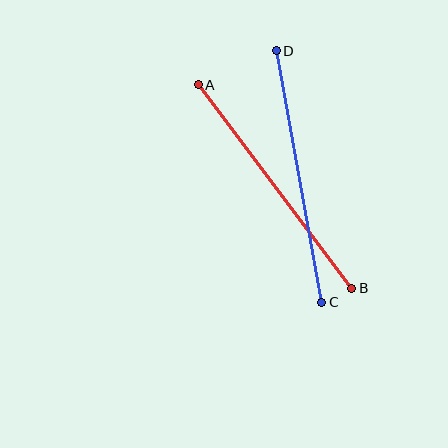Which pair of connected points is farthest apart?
Points C and D are farthest apart.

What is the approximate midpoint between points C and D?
The midpoint is at approximately (299, 177) pixels.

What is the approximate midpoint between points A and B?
The midpoint is at approximately (275, 186) pixels.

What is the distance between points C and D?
The distance is approximately 256 pixels.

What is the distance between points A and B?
The distance is approximately 255 pixels.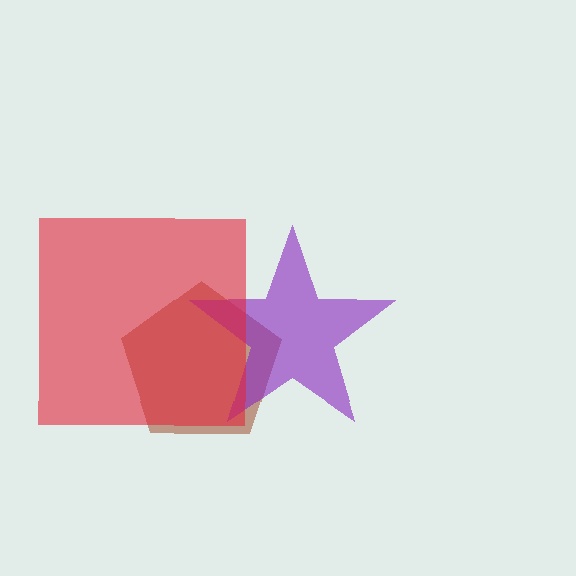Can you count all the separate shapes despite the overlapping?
Yes, there are 3 separate shapes.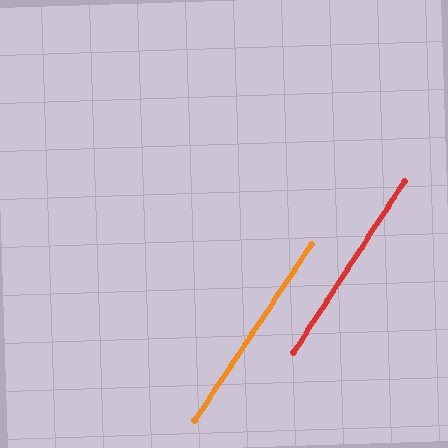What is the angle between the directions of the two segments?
Approximately 1 degree.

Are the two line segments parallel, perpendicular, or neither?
Parallel — their directions differ by only 0.8°.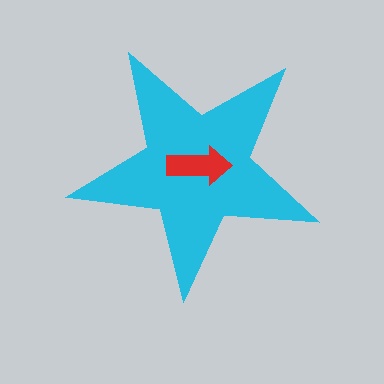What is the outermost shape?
The cyan star.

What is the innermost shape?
The red arrow.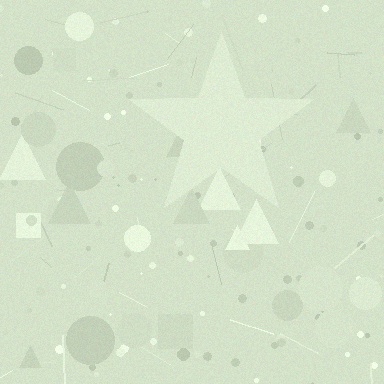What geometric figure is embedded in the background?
A star is embedded in the background.